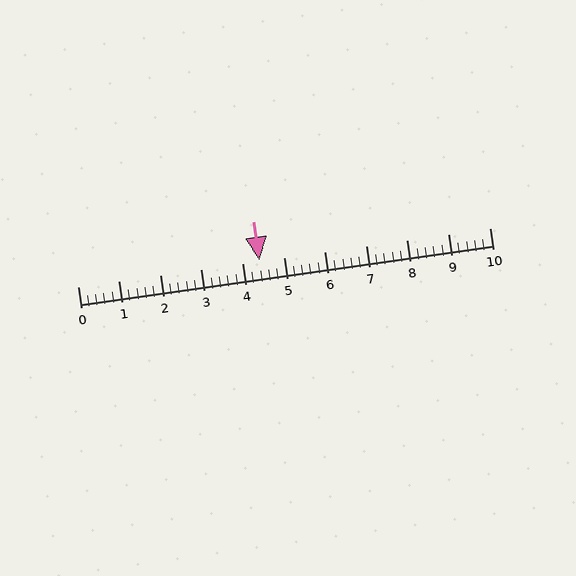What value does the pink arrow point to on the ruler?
The pink arrow points to approximately 4.4.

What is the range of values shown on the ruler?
The ruler shows values from 0 to 10.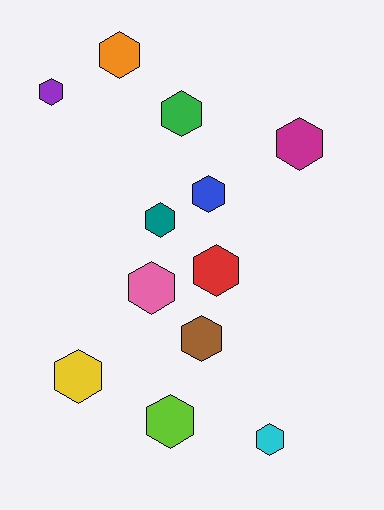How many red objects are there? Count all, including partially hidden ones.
There is 1 red object.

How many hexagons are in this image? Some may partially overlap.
There are 12 hexagons.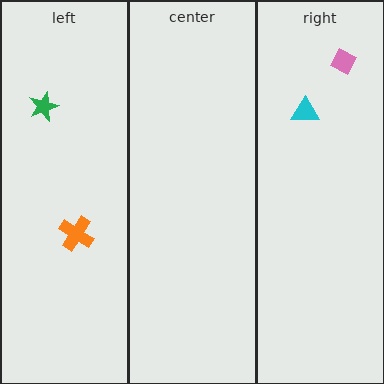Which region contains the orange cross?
The left region.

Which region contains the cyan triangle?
The right region.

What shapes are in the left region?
The orange cross, the green star.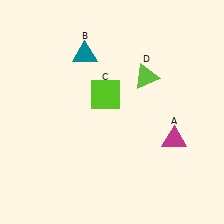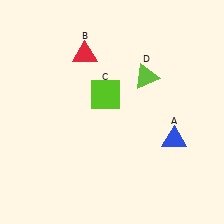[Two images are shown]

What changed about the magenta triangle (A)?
In Image 1, A is magenta. In Image 2, it changed to blue.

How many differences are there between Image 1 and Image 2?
There are 2 differences between the two images.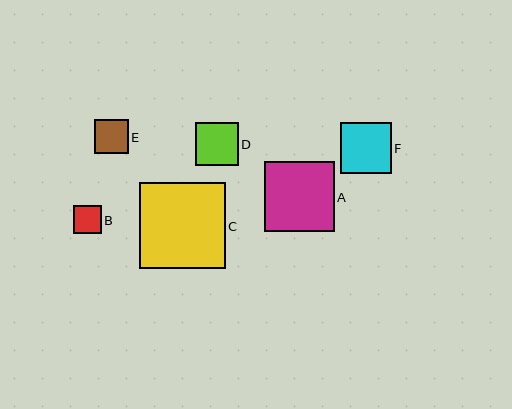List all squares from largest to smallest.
From largest to smallest: C, A, F, D, E, B.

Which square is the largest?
Square C is the largest with a size of approximately 86 pixels.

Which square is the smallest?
Square B is the smallest with a size of approximately 28 pixels.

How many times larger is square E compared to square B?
Square E is approximately 1.2 times the size of square B.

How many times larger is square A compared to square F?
Square A is approximately 1.4 times the size of square F.